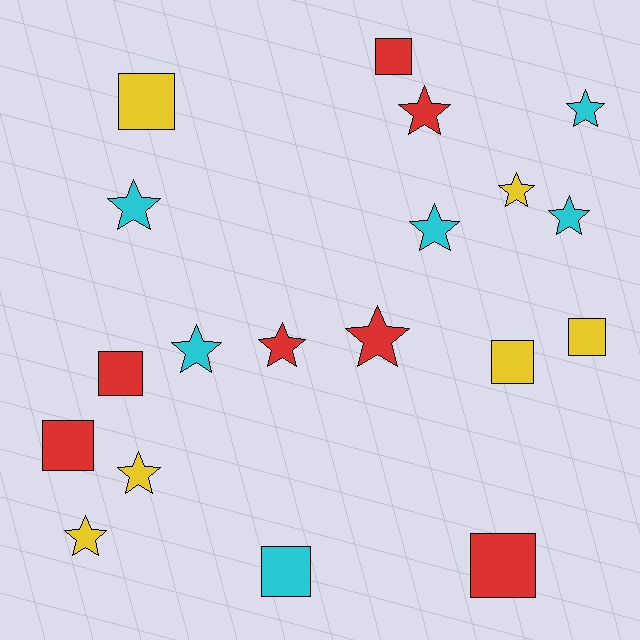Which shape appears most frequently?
Star, with 11 objects.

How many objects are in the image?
There are 19 objects.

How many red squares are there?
There are 4 red squares.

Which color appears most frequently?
Red, with 7 objects.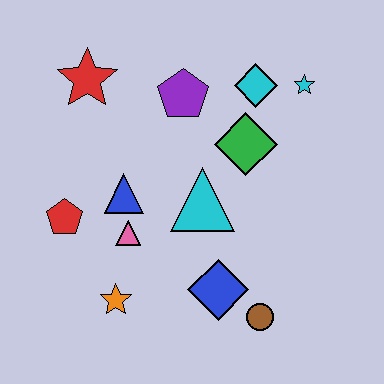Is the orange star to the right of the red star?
Yes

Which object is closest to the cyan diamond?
The cyan star is closest to the cyan diamond.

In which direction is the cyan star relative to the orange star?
The cyan star is above the orange star.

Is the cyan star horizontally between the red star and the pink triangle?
No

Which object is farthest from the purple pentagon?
The brown circle is farthest from the purple pentagon.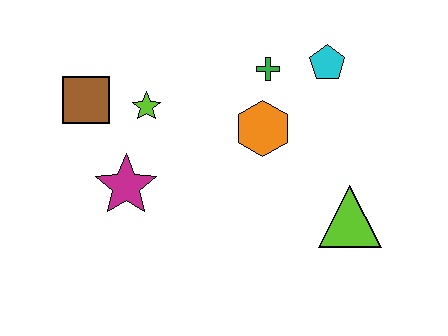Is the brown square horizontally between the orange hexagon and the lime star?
No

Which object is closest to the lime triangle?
The orange hexagon is closest to the lime triangle.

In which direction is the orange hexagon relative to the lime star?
The orange hexagon is to the right of the lime star.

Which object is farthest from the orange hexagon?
The brown square is farthest from the orange hexagon.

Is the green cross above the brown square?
Yes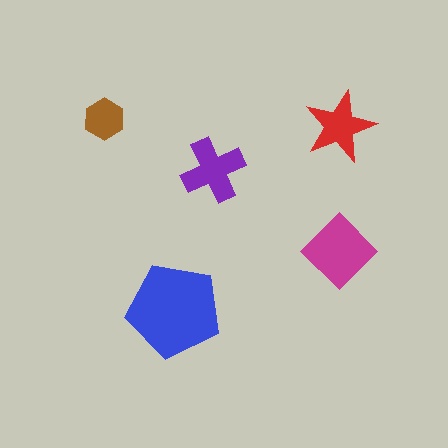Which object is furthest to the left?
The brown hexagon is leftmost.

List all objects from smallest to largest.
The brown hexagon, the red star, the purple cross, the magenta diamond, the blue pentagon.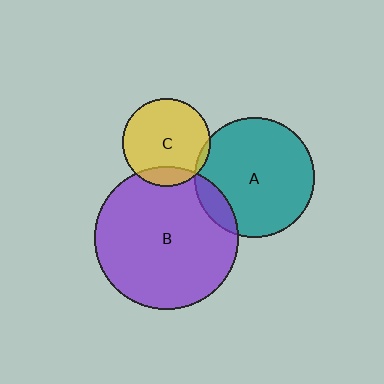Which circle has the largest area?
Circle B (purple).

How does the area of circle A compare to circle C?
Approximately 1.9 times.